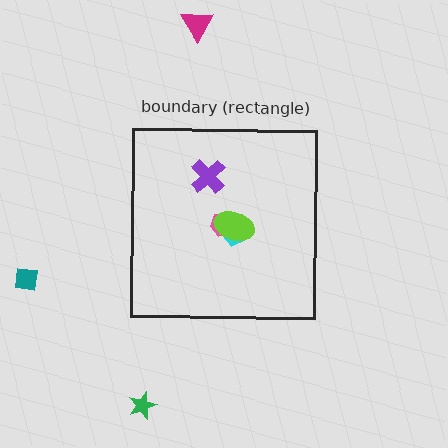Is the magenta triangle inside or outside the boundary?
Outside.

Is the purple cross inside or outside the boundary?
Inside.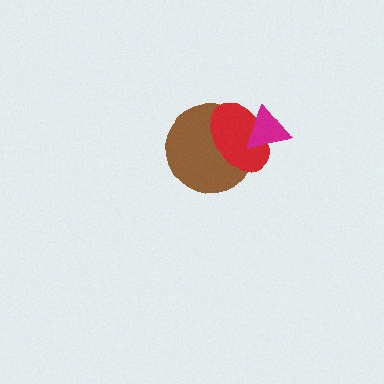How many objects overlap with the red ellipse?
2 objects overlap with the red ellipse.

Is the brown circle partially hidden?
Yes, it is partially covered by another shape.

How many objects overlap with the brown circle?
2 objects overlap with the brown circle.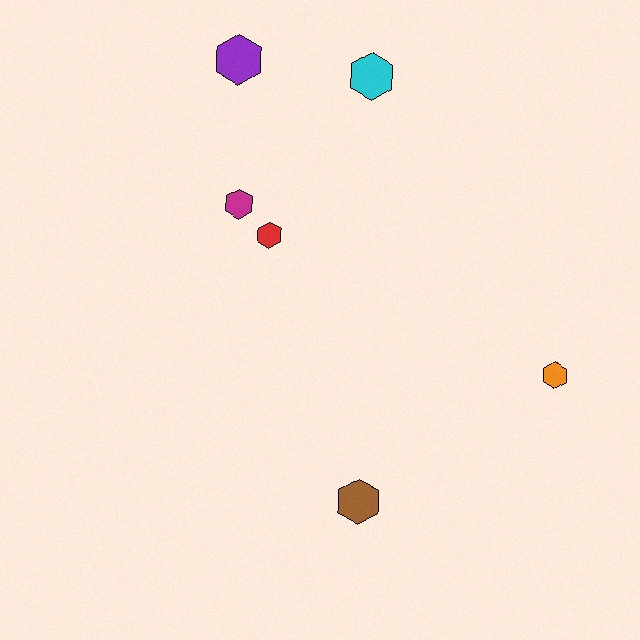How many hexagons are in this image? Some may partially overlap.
There are 6 hexagons.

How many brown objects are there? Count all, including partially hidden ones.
There is 1 brown object.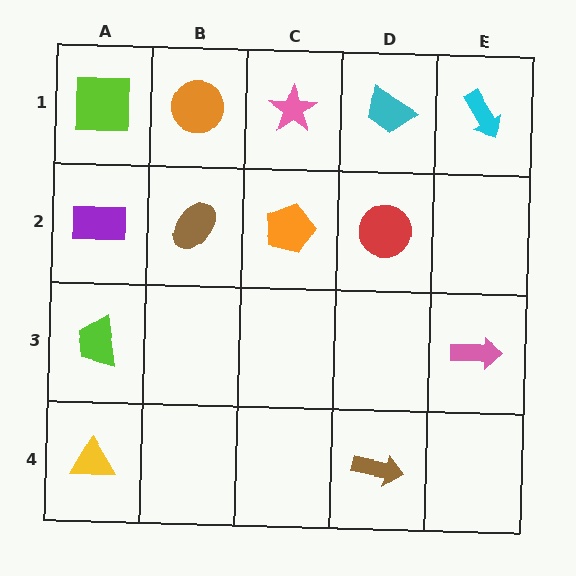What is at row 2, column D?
A red circle.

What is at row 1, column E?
A cyan arrow.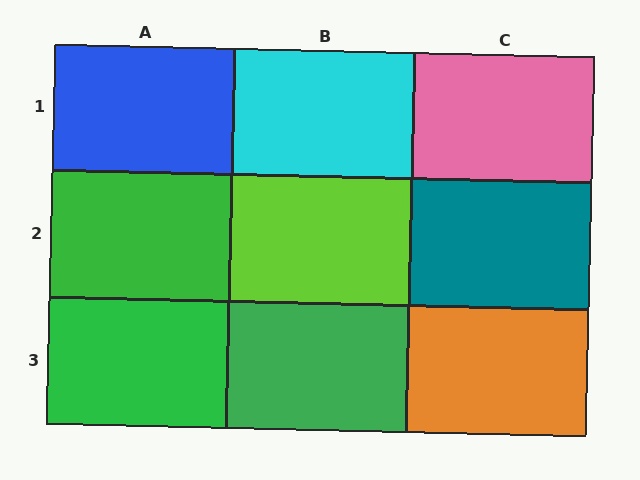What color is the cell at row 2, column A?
Green.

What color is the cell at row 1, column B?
Cyan.